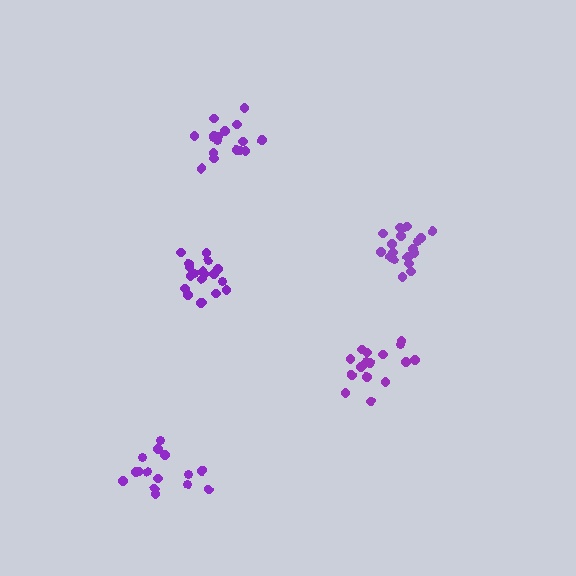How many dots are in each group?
Group 1: 17 dots, Group 2: 19 dots, Group 3: 17 dots, Group 4: 15 dots, Group 5: 20 dots (88 total).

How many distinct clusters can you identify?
There are 5 distinct clusters.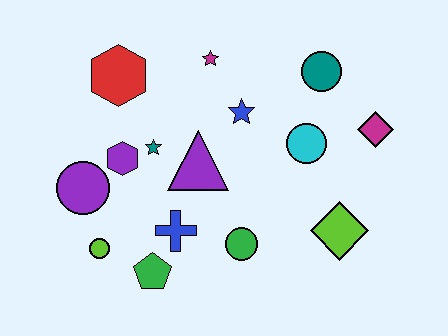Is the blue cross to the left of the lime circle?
No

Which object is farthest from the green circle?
The red hexagon is farthest from the green circle.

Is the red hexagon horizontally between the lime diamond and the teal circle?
No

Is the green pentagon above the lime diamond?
No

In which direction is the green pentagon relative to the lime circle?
The green pentagon is to the right of the lime circle.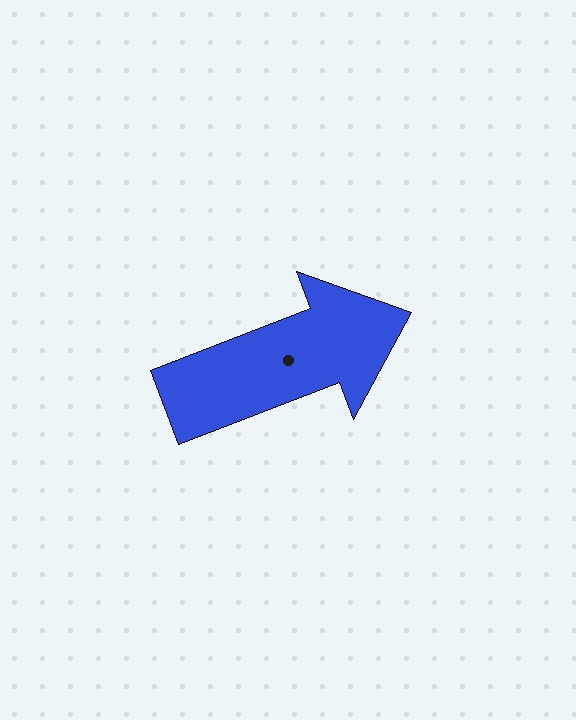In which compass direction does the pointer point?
East.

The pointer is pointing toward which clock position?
Roughly 2 o'clock.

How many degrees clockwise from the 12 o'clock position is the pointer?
Approximately 69 degrees.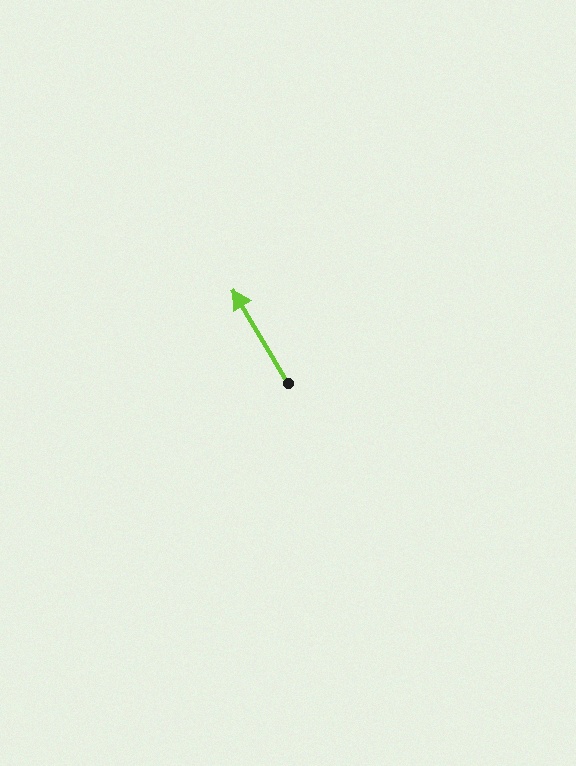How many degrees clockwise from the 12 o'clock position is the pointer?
Approximately 329 degrees.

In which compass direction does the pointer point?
Northwest.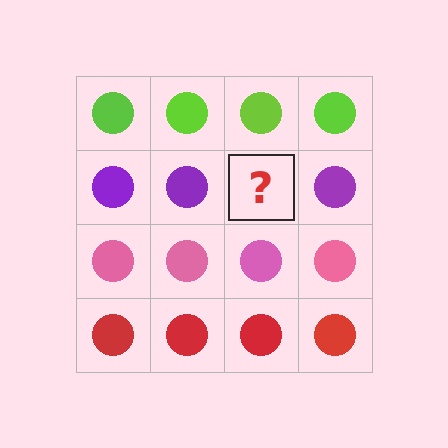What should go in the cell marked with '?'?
The missing cell should contain a purple circle.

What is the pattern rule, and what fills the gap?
The rule is that each row has a consistent color. The gap should be filled with a purple circle.